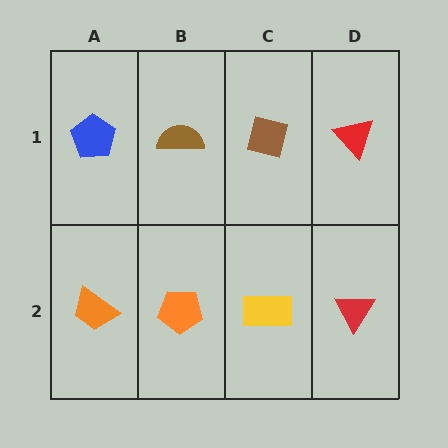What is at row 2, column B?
An orange pentagon.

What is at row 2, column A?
An orange trapezoid.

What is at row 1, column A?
A blue pentagon.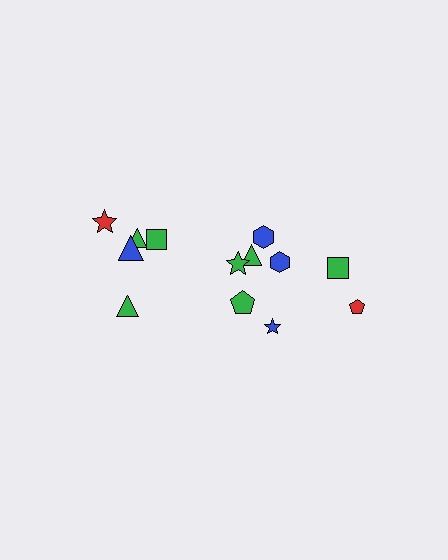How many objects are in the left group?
There are 5 objects.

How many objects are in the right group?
There are 8 objects.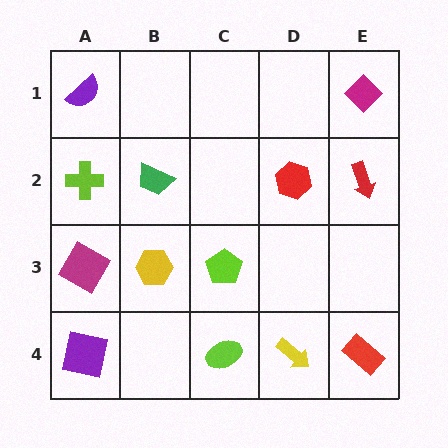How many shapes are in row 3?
3 shapes.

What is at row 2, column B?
A green trapezoid.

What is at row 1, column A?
A purple semicircle.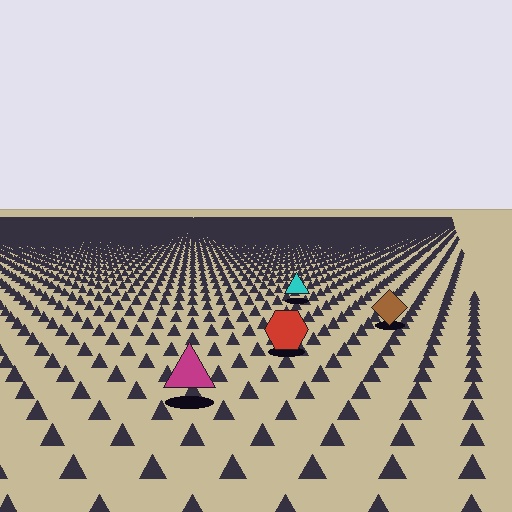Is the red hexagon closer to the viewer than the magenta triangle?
No. The magenta triangle is closer — you can tell from the texture gradient: the ground texture is coarser near it.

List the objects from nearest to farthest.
From nearest to farthest: the magenta triangle, the red hexagon, the brown diamond, the cyan triangle.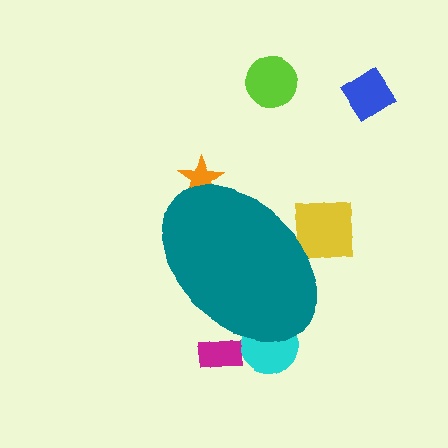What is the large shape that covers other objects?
A teal ellipse.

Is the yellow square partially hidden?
Yes, the yellow square is partially hidden behind the teal ellipse.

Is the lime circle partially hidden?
No, the lime circle is fully visible.